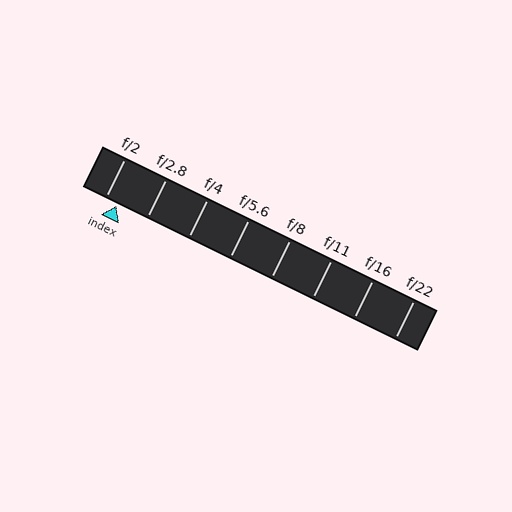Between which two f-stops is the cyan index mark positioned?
The index mark is between f/2 and f/2.8.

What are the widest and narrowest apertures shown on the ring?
The widest aperture shown is f/2 and the narrowest is f/22.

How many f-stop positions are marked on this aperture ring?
There are 8 f-stop positions marked.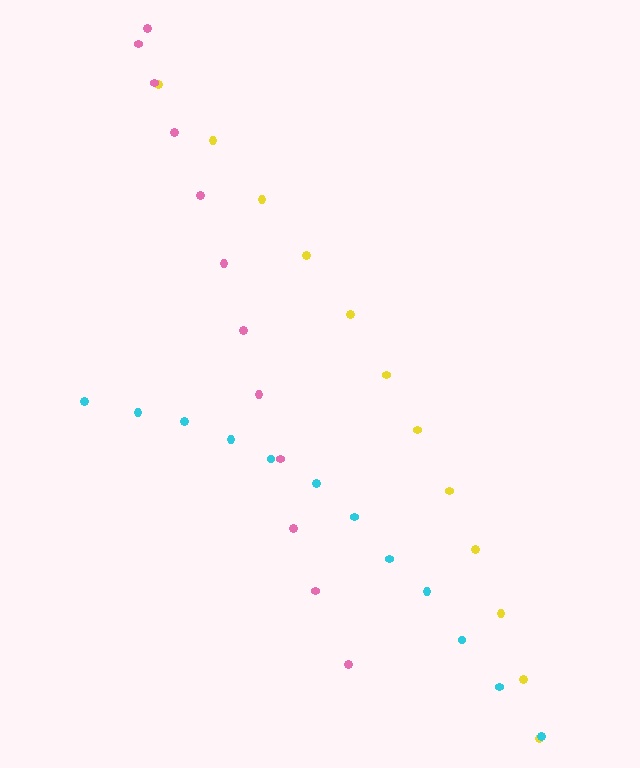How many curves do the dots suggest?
There are 3 distinct paths.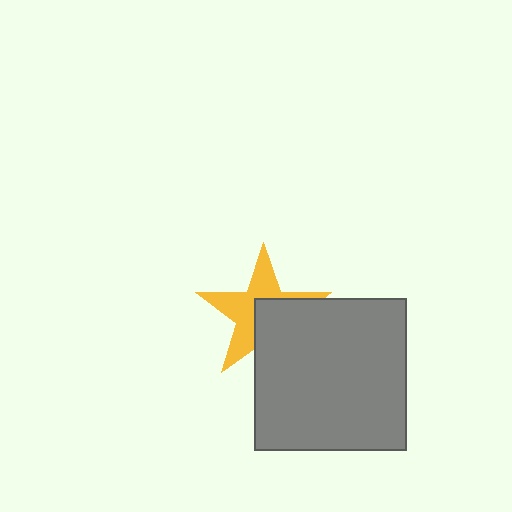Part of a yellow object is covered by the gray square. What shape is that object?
It is a star.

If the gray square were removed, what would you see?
You would see the complete yellow star.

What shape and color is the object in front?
The object in front is a gray square.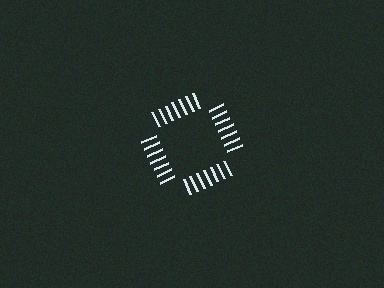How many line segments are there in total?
28 — 7 along each of the 4 edges.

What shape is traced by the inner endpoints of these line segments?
An illusory square — the line segments terminate on its edges but no continuous stroke is drawn.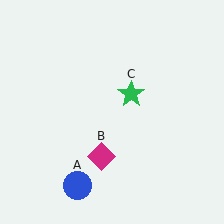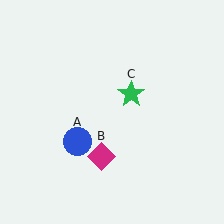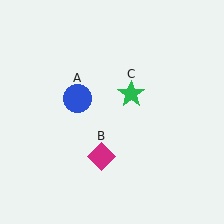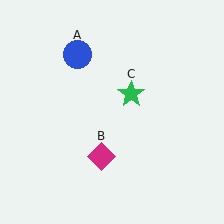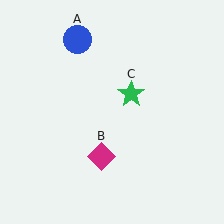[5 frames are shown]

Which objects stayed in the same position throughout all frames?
Magenta diamond (object B) and green star (object C) remained stationary.